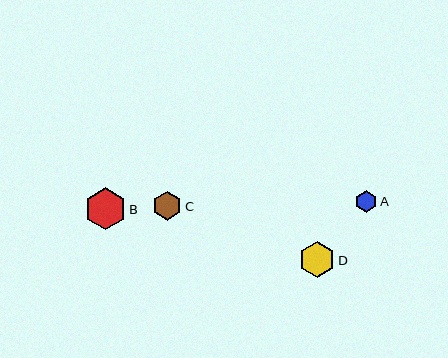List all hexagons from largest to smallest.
From largest to smallest: B, D, C, A.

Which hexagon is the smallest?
Hexagon A is the smallest with a size of approximately 22 pixels.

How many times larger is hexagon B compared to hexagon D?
Hexagon B is approximately 1.2 times the size of hexagon D.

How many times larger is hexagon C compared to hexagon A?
Hexagon C is approximately 1.3 times the size of hexagon A.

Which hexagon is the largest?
Hexagon B is the largest with a size of approximately 42 pixels.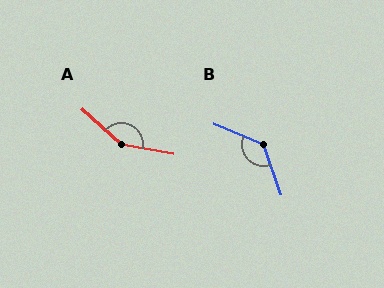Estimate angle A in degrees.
Approximately 148 degrees.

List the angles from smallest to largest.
B (131°), A (148°).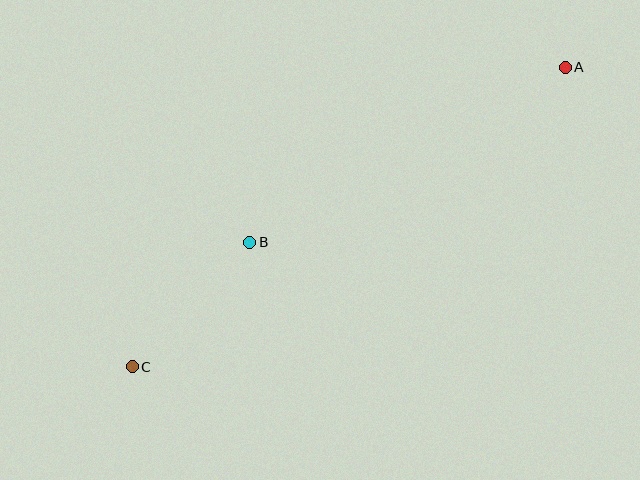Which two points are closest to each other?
Points B and C are closest to each other.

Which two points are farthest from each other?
Points A and C are farthest from each other.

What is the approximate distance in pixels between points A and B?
The distance between A and B is approximately 361 pixels.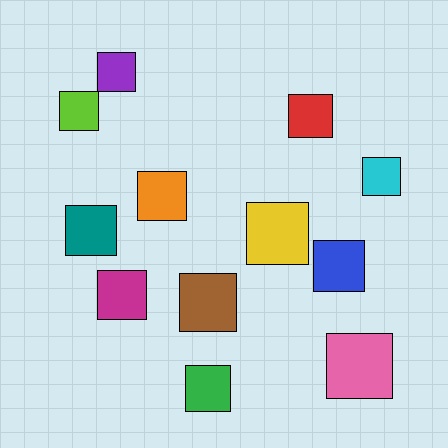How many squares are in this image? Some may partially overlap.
There are 12 squares.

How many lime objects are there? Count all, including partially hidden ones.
There is 1 lime object.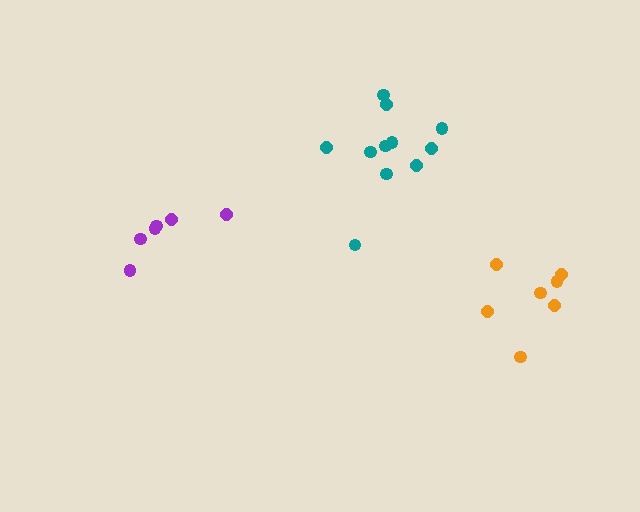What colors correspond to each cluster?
The clusters are colored: purple, teal, orange.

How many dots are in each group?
Group 1: 6 dots, Group 2: 11 dots, Group 3: 7 dots (24 total).